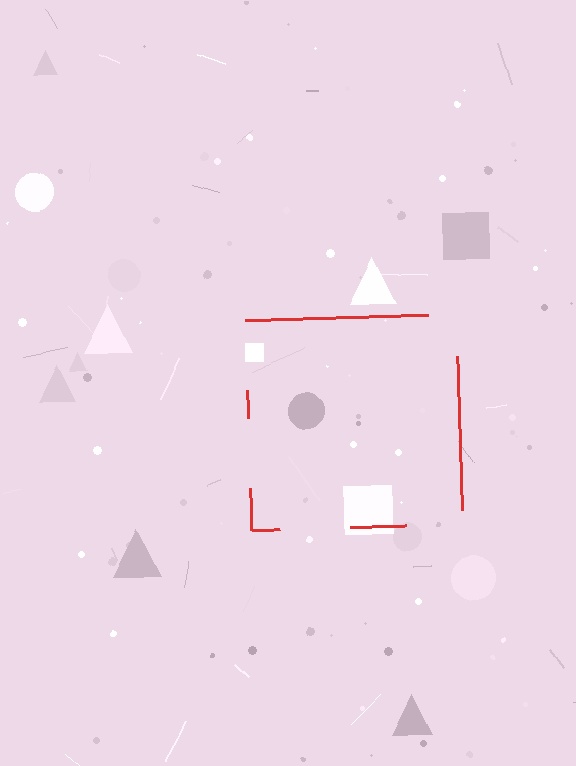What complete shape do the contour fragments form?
The contour fragments form a square.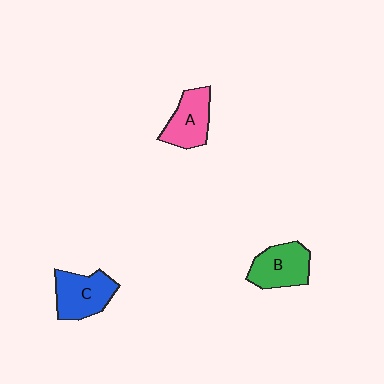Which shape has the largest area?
Shape C (blue).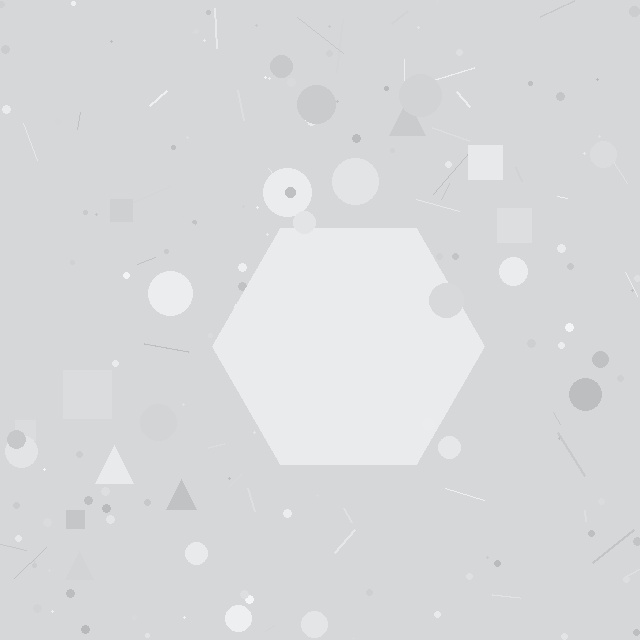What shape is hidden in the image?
A hexagon is hidden in the image.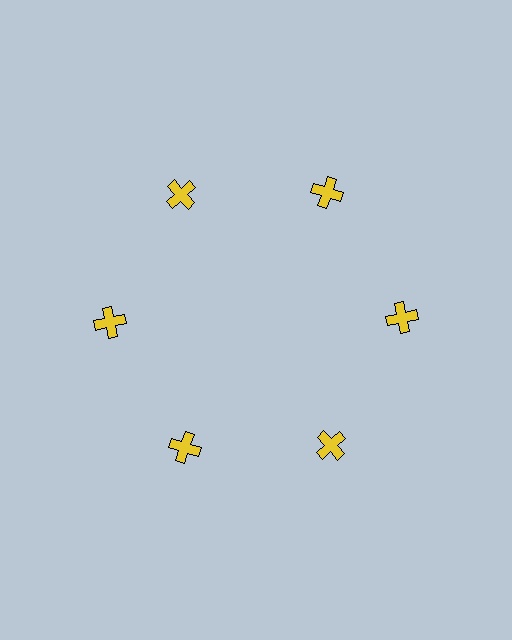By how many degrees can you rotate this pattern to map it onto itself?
The pattern maps onto itself every 60 degrees of rotation.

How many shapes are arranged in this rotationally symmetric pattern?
There are 6 shapes, arranged in 6 groups of 1.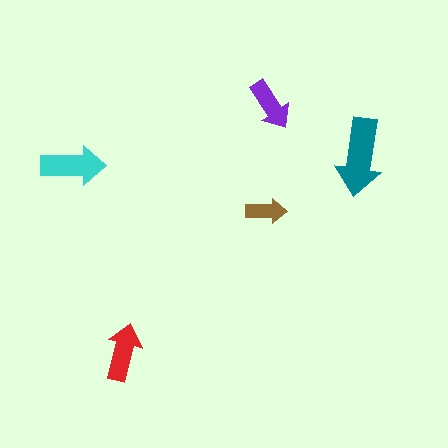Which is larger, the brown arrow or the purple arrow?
The purple one.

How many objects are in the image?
There are 5 objects in the image.